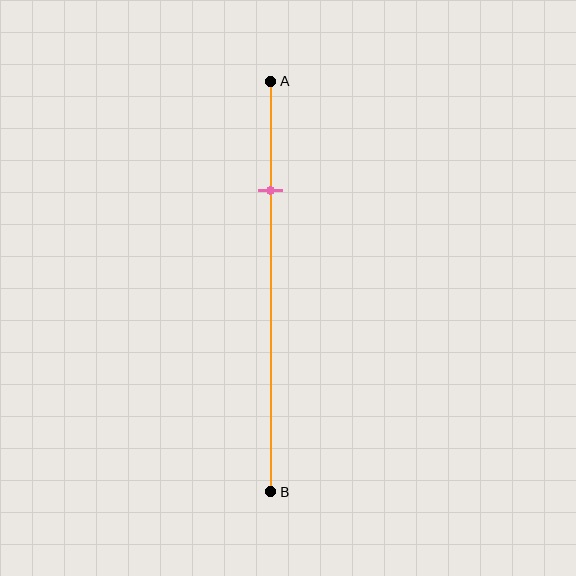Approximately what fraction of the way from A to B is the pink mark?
The pink mark is approximately 25% of the way from A to B.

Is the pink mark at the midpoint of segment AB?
No, the mark is at about 25% from A, not at the 50% midpoint.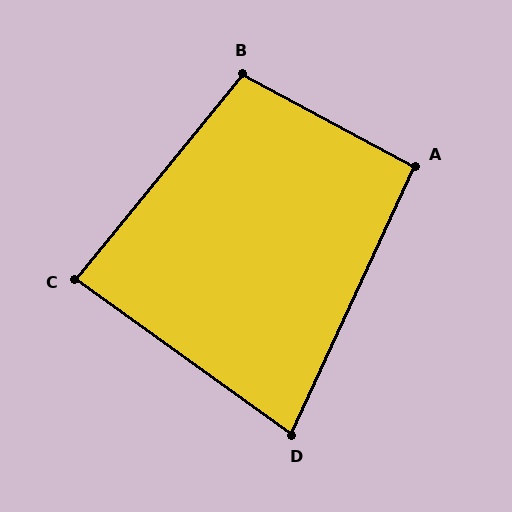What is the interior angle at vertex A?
Approximately 94 degrees (approximately right).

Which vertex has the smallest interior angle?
D, at approximately 79 degrees.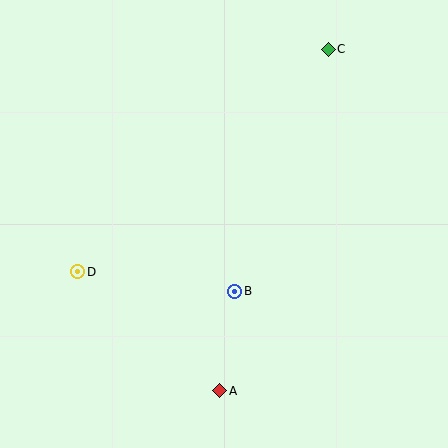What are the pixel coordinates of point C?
Point C is at (328, 49).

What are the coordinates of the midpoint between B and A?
The midpoint between B and A is at (227, 341).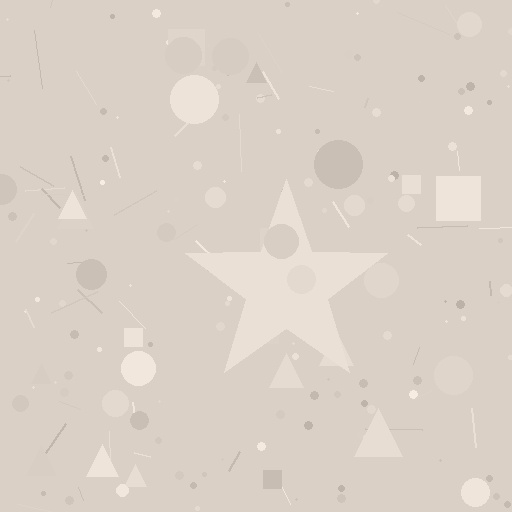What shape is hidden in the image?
A star is hidden in the image.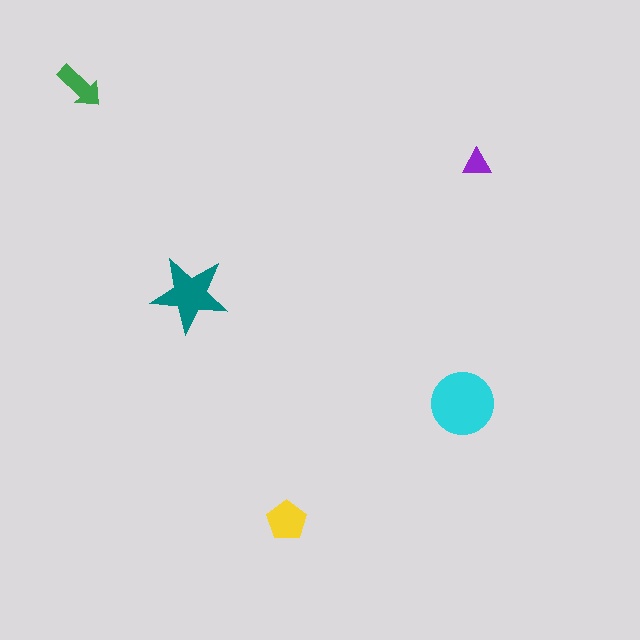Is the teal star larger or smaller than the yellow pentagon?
Larger.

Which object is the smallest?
The purple triangle.